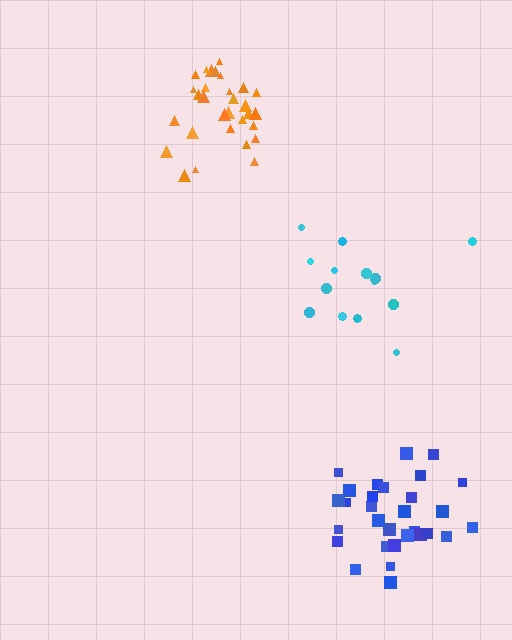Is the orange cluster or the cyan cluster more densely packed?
Orange.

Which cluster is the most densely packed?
Orange.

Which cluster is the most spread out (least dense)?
Cyan.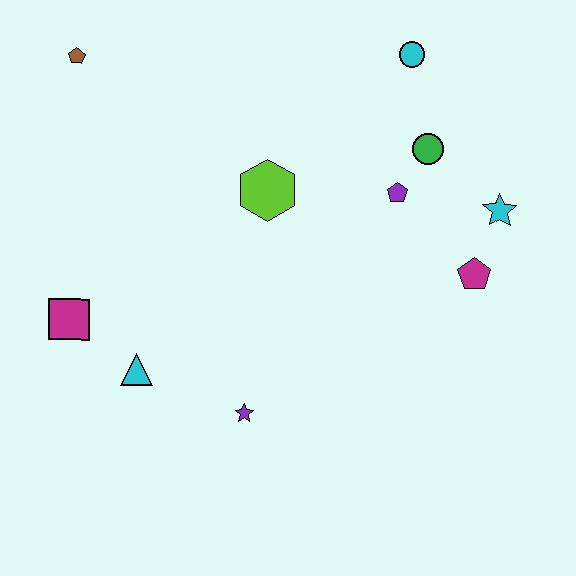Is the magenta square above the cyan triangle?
Yes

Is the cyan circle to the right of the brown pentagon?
Yes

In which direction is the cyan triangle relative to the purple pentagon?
The cyan triangle is to the left of the purple pentagon.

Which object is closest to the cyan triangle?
The magenta square is closest to the cyan triangle.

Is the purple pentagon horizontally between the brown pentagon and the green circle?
Yes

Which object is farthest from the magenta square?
The cyan star is farthest from the magenta square.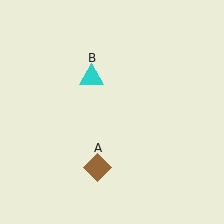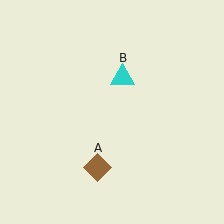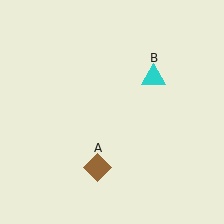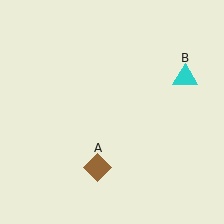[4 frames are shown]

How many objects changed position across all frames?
1 object changed position: cyan triangle (object B).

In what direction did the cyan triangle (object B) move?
The cyan triangle (object B) moved right.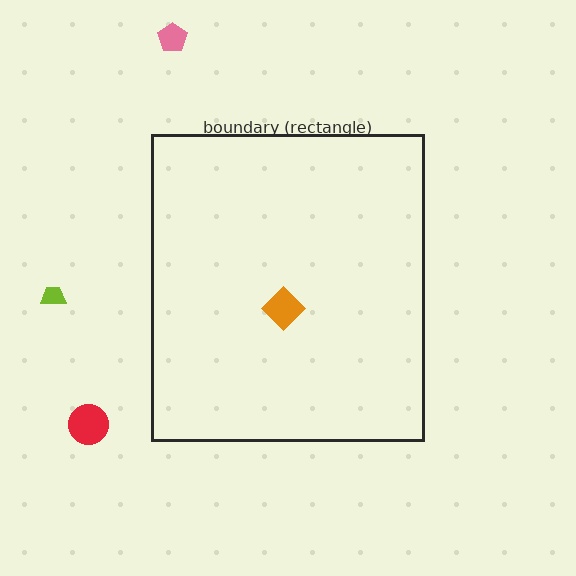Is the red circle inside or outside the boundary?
Outside.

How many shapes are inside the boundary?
1 inside, 3 outside.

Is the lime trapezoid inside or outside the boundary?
Outside.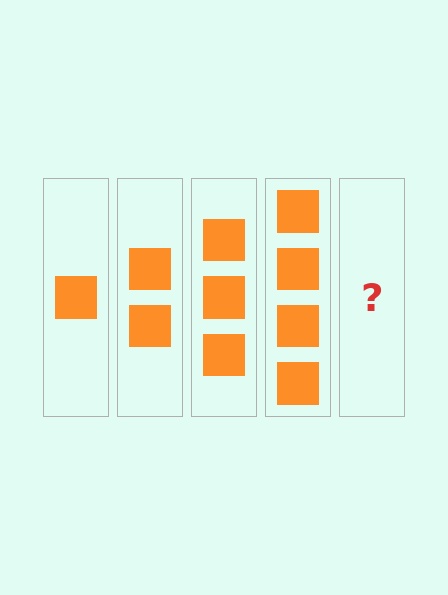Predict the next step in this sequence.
The next step is 5 squares.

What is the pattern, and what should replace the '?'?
The pattern is that each step adds one more square. The '?' should be 5 squares.